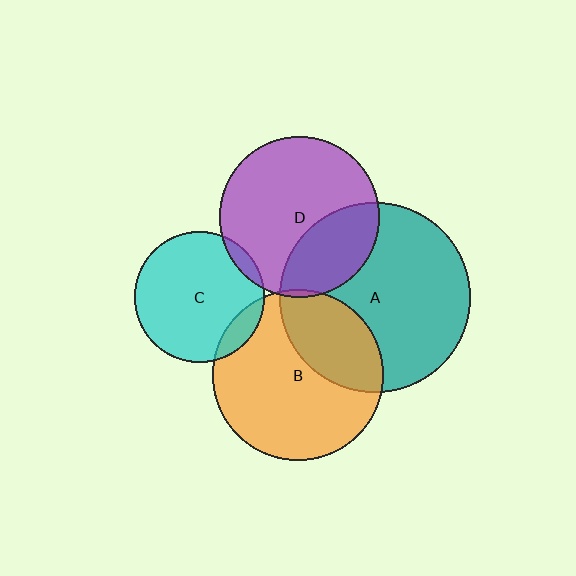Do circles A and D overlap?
Yes.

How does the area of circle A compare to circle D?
Approximately 1.4 times.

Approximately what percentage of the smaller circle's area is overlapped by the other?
Approximately 30%.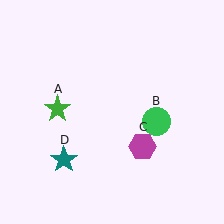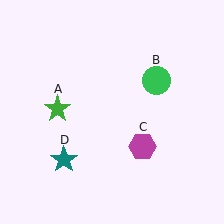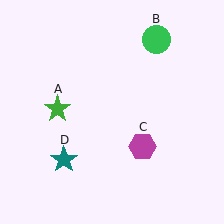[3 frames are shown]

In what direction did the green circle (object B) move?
The green circle (object B) moved up.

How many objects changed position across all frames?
1 object changed position: green circle (object B).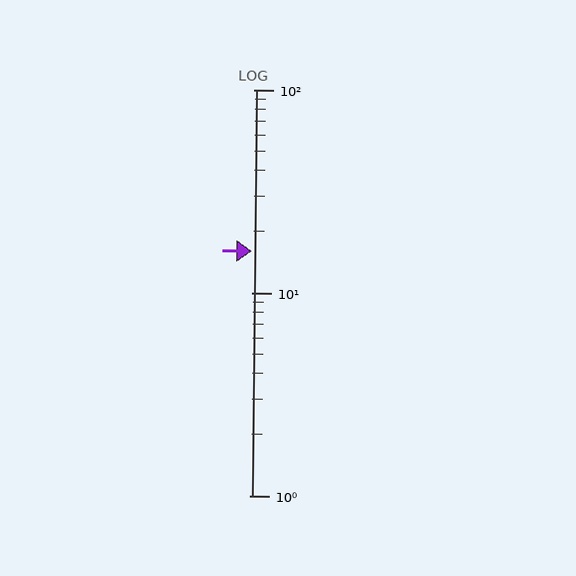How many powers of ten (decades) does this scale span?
The scale spans 2 decades, from 1 to 100.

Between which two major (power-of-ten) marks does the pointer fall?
The pointer is between 10 and 100.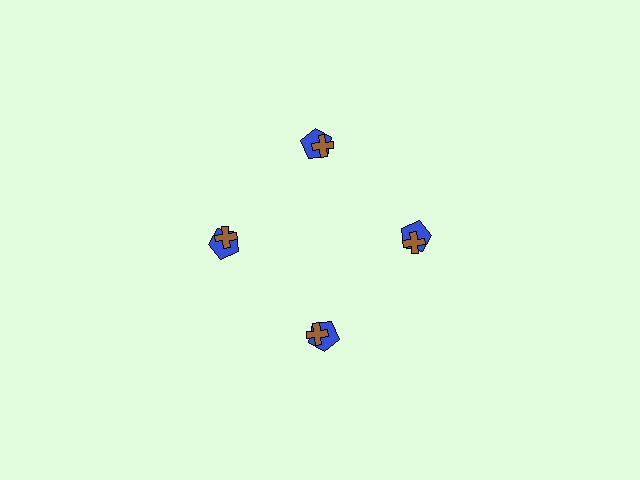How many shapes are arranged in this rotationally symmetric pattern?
There are 8 shapes, arranged in 4 groups of 2.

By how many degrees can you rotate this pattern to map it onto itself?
The pattern maps onto itself every 90 degrees of rotation.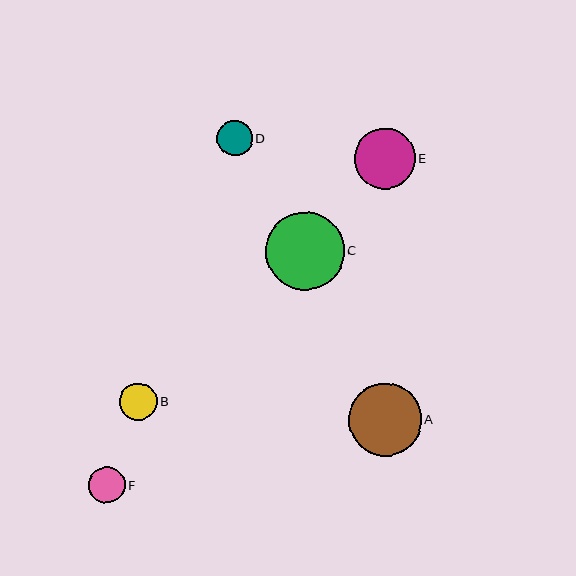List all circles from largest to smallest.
From largest to smallest: C, A, E, B, F, D.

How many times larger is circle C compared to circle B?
Circle C is approximately 2.1 times the size of circle B.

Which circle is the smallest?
Circle D is the smallest with a size of approximately 35 pixels.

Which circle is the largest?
Circle C is the largest with a size of approximately 78 pixels.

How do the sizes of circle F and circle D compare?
Circle F and circle D are approximately the same size.